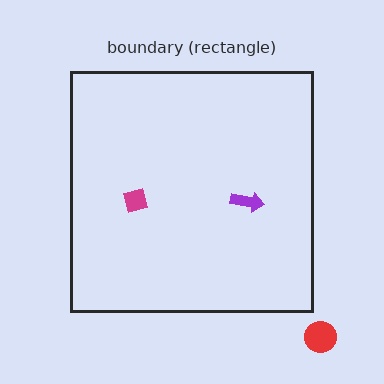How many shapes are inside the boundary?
2 inside, 1 outside.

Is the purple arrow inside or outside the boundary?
Inside.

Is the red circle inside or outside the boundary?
Outside.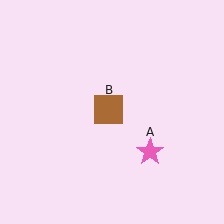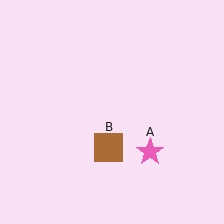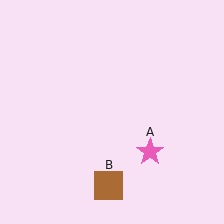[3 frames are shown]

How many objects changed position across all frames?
1 object changed position: brown square (object B).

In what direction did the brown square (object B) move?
The brown square (object B) moved down.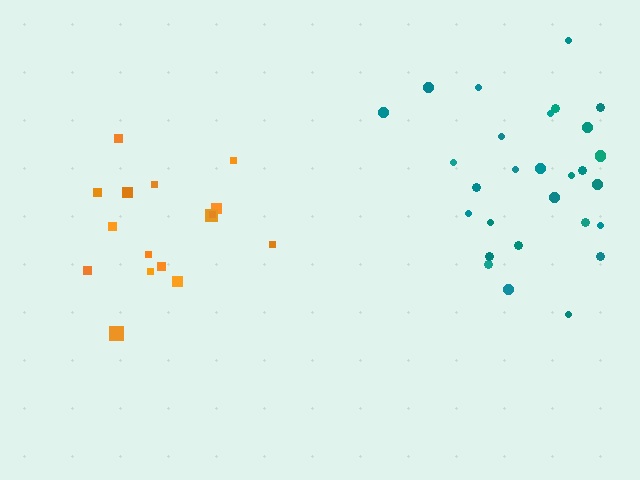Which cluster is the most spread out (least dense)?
Orange.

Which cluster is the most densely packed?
Teal.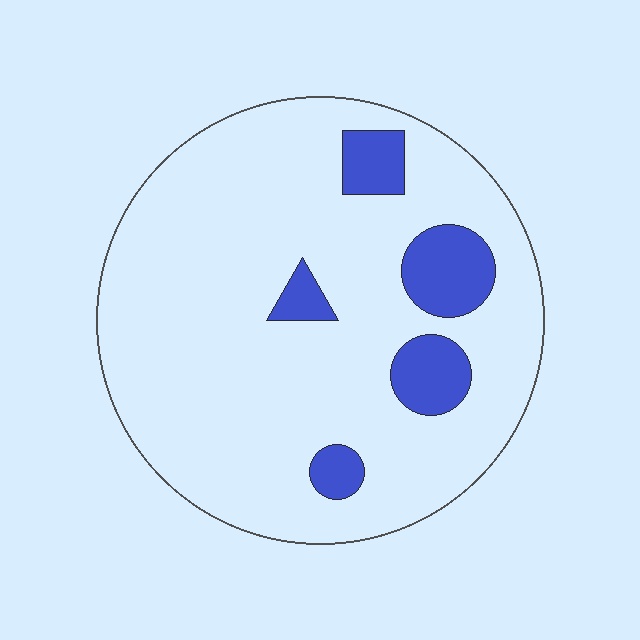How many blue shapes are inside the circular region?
5.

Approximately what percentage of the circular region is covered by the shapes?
Approximately 15%.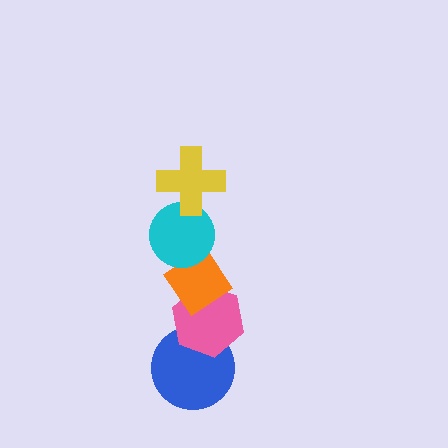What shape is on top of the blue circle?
The pink hexagon is on top of the blue circle.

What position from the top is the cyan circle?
The cyan circle is 2nd from the top.